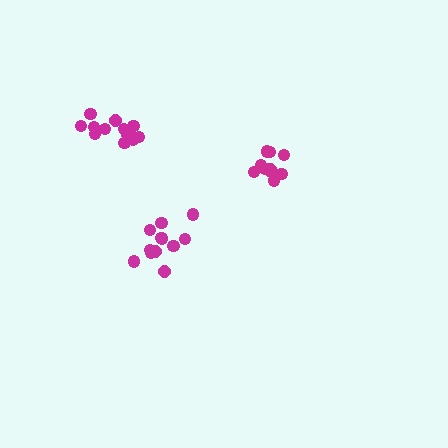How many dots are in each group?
Group 1: 10 dots, Group 2: 13 dots, Group 3: 13 dots (36 total).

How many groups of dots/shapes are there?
There are 3 groups.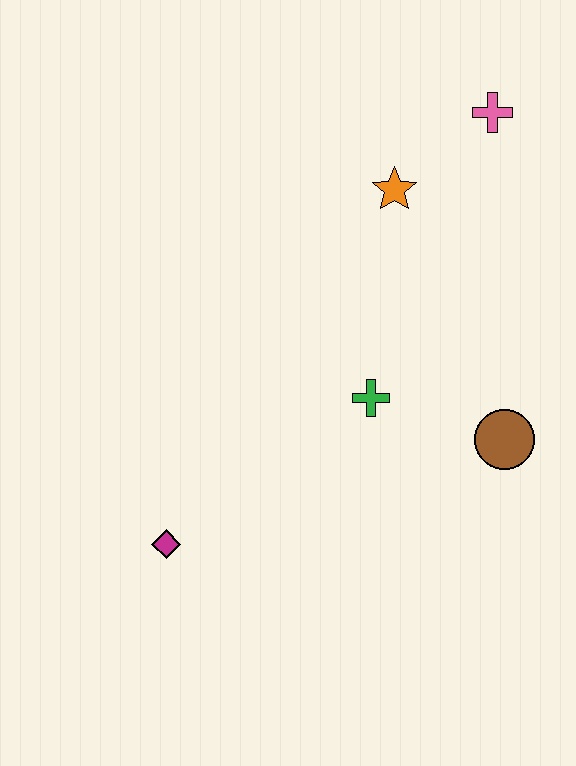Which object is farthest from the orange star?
The magenta diamond is farthest from the orange star.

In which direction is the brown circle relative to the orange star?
The brown circle is below the orange star.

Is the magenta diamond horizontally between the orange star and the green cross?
No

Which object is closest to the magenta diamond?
The green cross is closest to the magenta diamond.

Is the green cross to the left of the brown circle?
Yes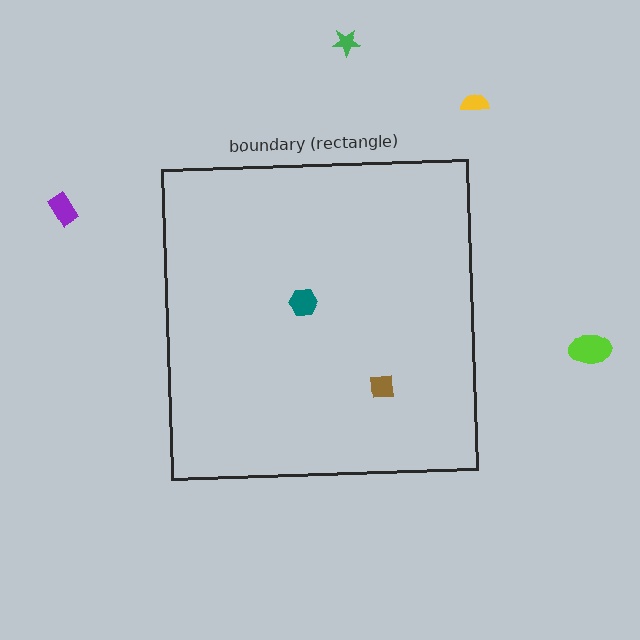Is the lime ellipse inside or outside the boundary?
Outside.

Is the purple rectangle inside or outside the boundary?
Outside.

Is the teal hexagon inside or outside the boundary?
Inside.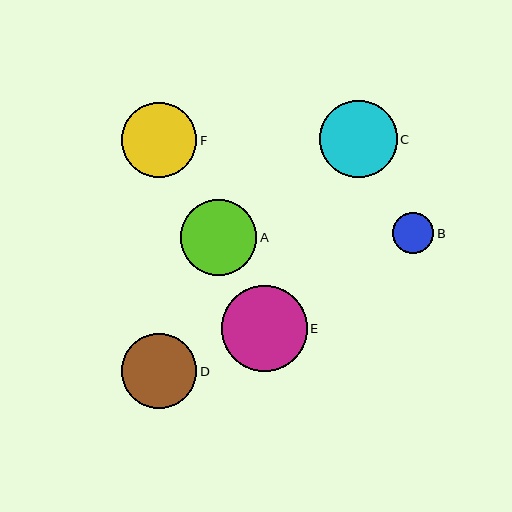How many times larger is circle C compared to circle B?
Circle C is approximately 1.9 times the size of circle B.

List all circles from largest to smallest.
From largest to smallest: E, C, A, F, D, B.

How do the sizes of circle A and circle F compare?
Circle A and circle F are approximately the same size.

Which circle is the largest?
Circle E is the largest with a size of approximately 86 pixels.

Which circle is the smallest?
Circle B is the smallest with a size of approximately 41 pixels.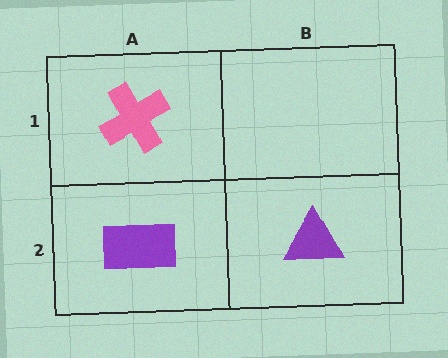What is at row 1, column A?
A pink cross.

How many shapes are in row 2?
2 shapes.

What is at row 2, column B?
A purple triangle.